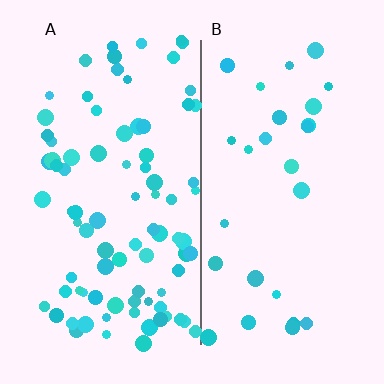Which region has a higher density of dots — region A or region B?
A (the left).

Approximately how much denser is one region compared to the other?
Approximately 3.1× — region A over region B.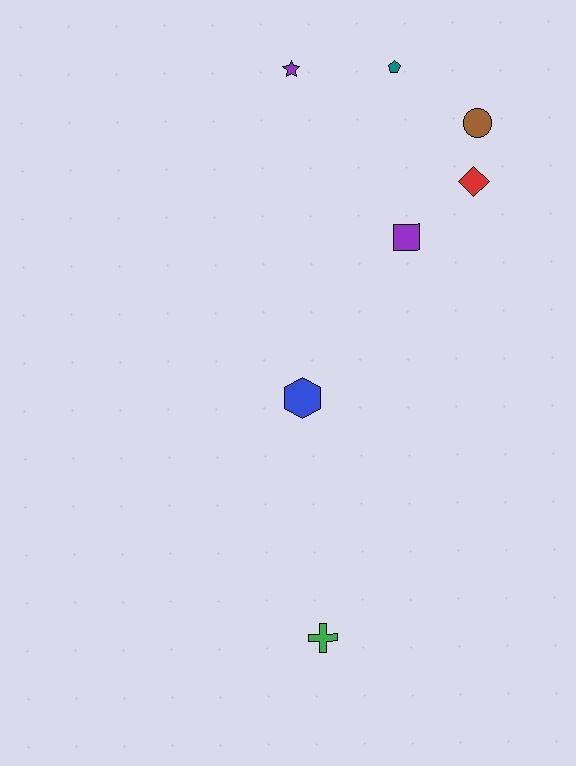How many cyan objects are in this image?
There are no cyan objects.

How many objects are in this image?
There are 7 objects.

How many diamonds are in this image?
There is 1 diamond.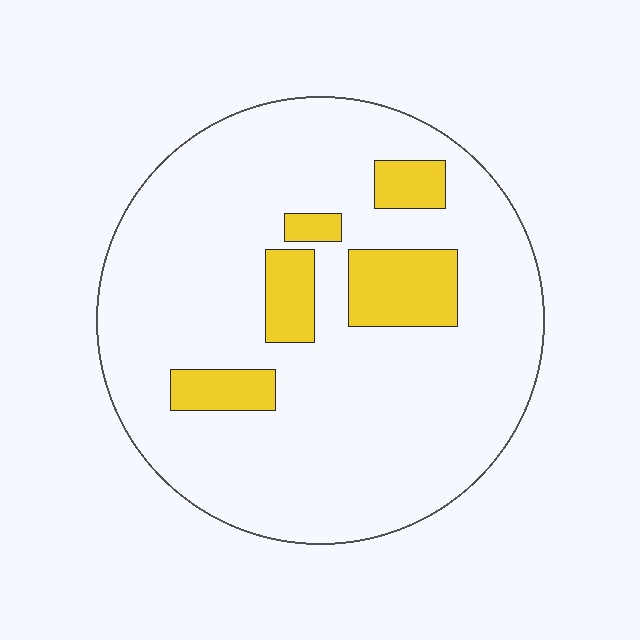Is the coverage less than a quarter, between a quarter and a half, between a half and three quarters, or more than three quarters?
Less than a quarter.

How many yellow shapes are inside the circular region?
5.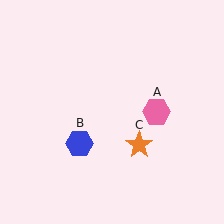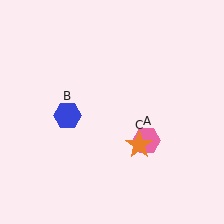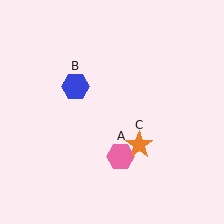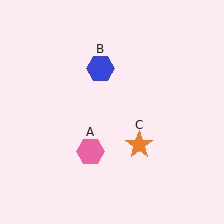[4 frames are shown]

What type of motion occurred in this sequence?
The pink hexagon (object A), blue hexagon (object B) rotated clockwise around the center of the scene.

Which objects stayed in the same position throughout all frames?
Orange star (object C) remained stationary.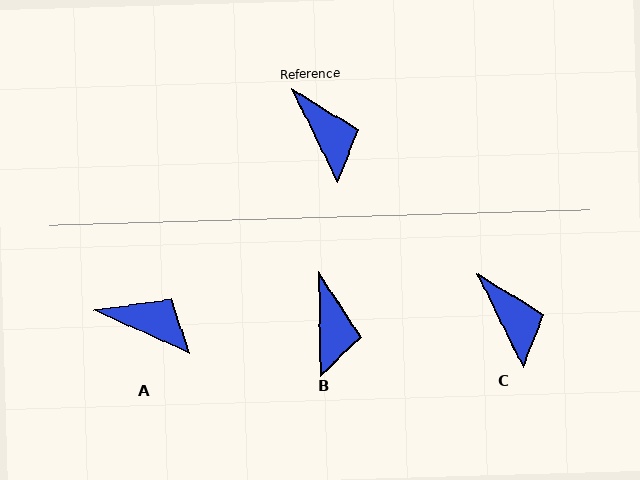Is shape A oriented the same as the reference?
No, it is off by about 39 degrees.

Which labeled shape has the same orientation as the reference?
C.